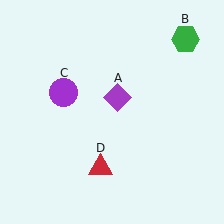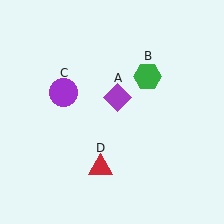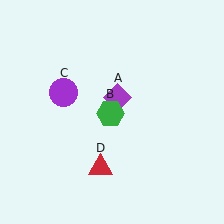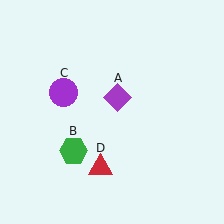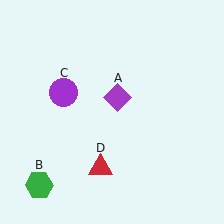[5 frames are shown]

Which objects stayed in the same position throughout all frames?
Purple diamond (object A) and purple circle (object C) and red triangle (object D) remained stationary.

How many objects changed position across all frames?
1 object changed position: green hexagon (object B).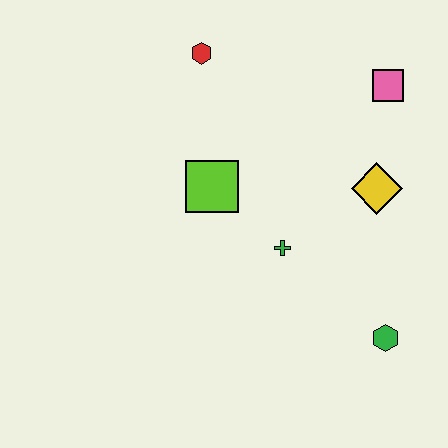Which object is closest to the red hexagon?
The lime square is closest to the red hexagon.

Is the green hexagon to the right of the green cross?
Yes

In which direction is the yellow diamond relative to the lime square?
The yellow diamond is to the right of the lime square.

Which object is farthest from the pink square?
The green hexagon is farthest from the pink square.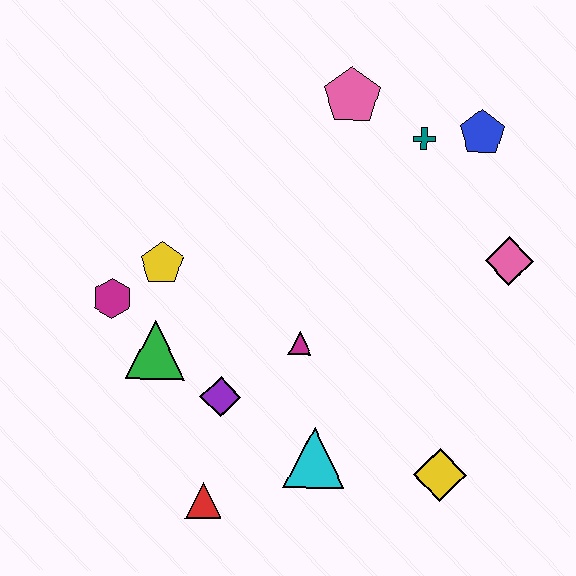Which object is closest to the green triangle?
The magenta hexagon is closest to the green triangle.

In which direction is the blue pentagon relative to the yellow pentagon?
The blue pentagon is to the right of the yellow pentagon.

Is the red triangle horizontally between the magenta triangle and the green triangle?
Yes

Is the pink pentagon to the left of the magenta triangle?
No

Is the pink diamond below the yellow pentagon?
No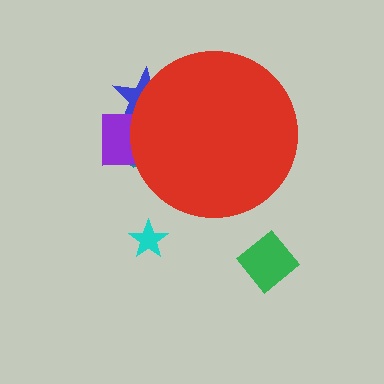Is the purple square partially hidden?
Yes, the purple square is partially hidden behind the red circle.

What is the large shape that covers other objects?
A red circle.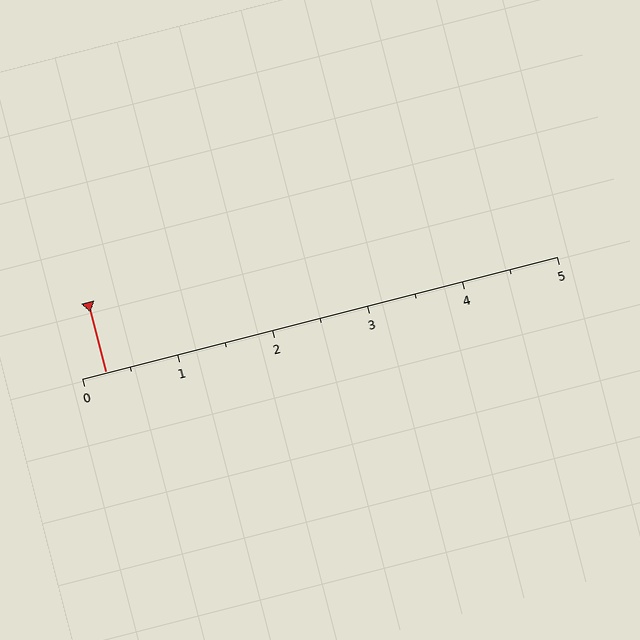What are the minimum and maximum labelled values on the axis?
The axis runs from 0 to 5.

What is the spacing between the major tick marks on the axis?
The major ticks are spaced 1 apart.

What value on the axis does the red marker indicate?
The marker indicates approximately 0.2.